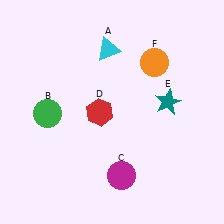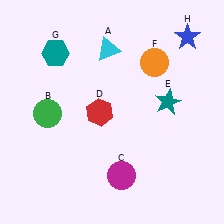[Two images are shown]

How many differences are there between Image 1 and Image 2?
There are 2 differences between the two images.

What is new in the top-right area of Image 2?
A blue star (H) was added in the top-right area of Image 2.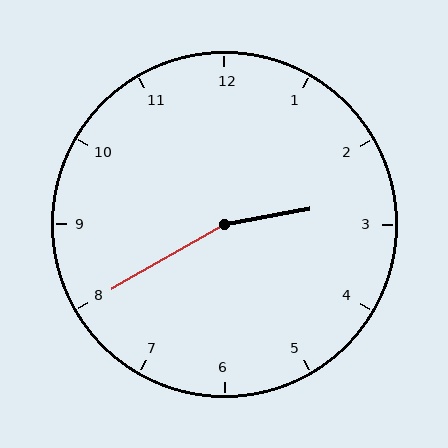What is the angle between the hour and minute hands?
Approximately 160 degrees.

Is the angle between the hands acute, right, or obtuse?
It is obtuse.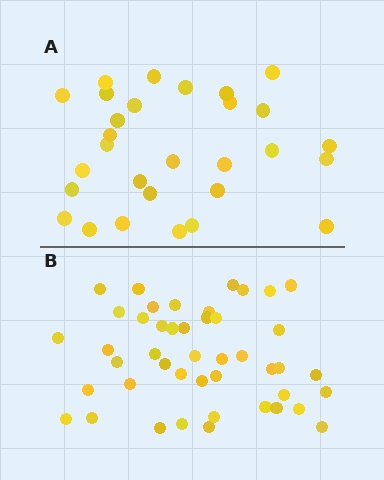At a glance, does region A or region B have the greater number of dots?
Region B (the bottom region) has more dots.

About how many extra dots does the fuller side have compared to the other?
Region B has approximately 15 more dots than region A.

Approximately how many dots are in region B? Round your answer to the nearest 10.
About 40 dots. (The exact count is 45, which rounds to 40.)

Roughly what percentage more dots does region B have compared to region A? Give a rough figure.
About 55% more.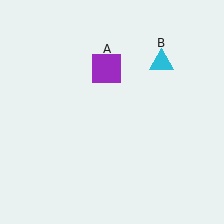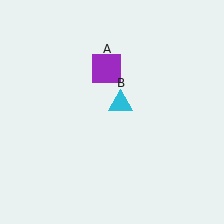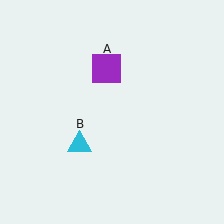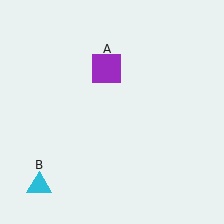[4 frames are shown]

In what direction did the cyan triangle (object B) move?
The cyan triangle (object B) moved down and to the left.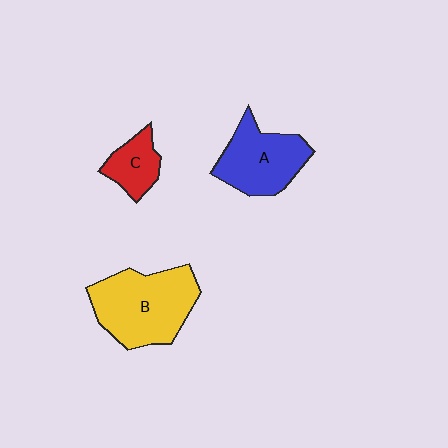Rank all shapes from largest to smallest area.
From largest to smallest: B (yellow), A (blue), C (red).